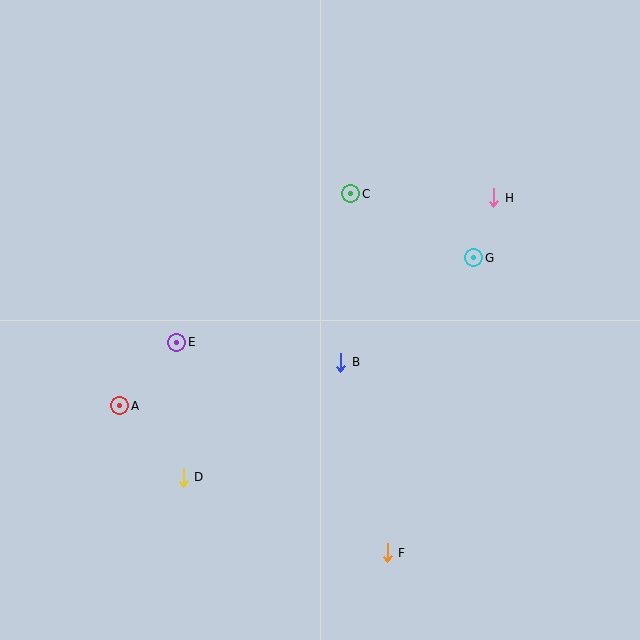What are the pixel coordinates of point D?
Point D is at (183, 477).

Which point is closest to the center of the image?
Point B at (341, 362) is closest to the center.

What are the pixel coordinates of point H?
Point H is at (494, 198).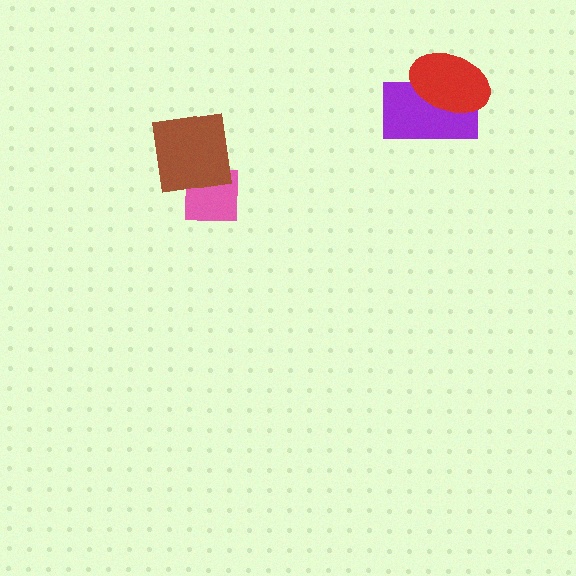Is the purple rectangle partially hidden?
Yes, it is partially covered by another shape.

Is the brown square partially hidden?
No, no other shape covers it.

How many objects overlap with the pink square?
1 object overlaps with the pink square.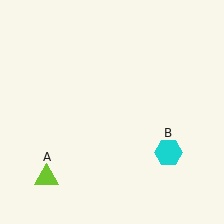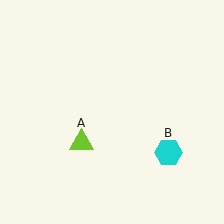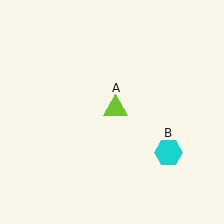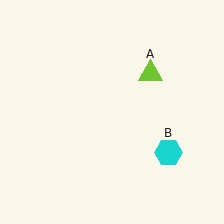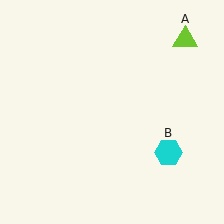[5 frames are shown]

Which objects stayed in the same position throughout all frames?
Cyan hexagon (object B) remained stationary.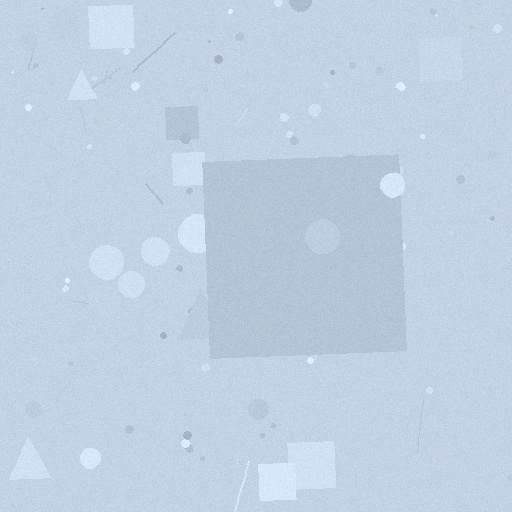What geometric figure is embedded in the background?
A square is embedded in the background.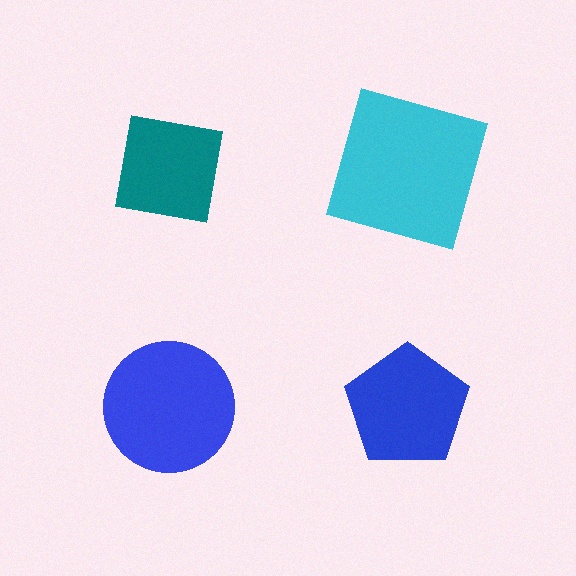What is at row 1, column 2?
A cyan square.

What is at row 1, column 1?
A teal square.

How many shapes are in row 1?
2 shapes.